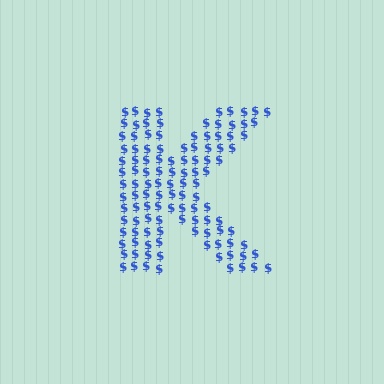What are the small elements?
The small elements are dollar signs.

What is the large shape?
The large shape is the letter K.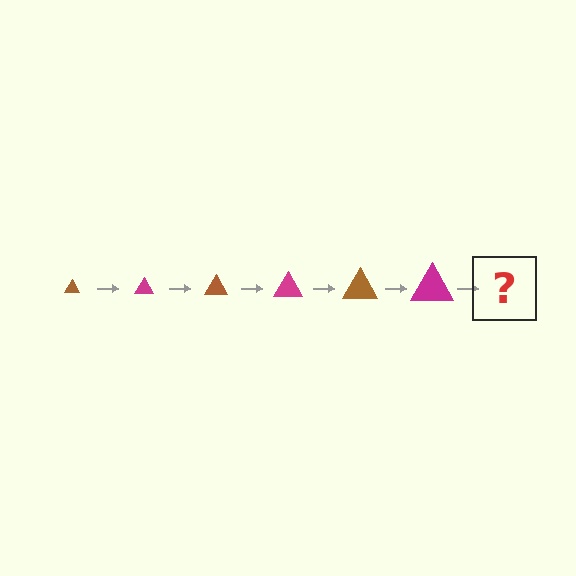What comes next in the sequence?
The next element should be a brown triangle, larger than the previous one.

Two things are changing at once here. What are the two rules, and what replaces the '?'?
The two rules are that the triangle grows larger each step and the color cycles through brown and magenta. The '?' should be a brown triangle, larger than the previous one.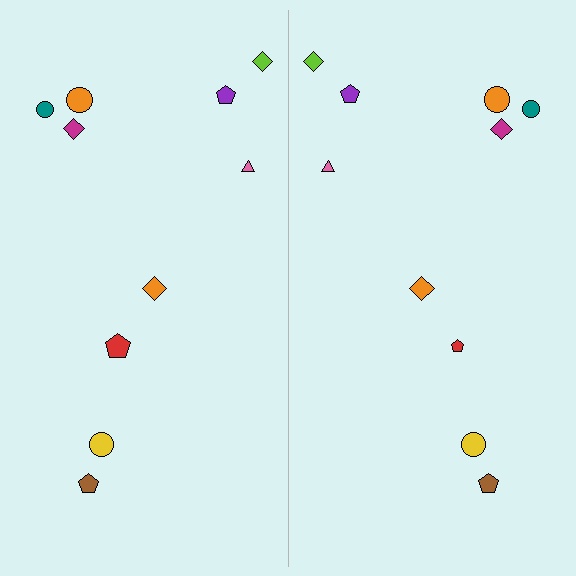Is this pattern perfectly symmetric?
No, the pattern is not perfectly symmetric. The red pentagon on the right side has a different size than its mirror counterpart.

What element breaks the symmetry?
The red pentagon on the right side has a different size than its mirror counterpart.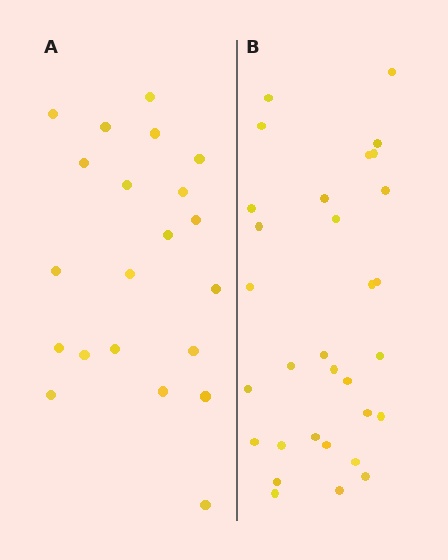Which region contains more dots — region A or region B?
Region B (the right region) has more dots.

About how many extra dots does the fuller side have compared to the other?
Region B has roughly 10 or so more dots than region A.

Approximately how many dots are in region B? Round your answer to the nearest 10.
About 30 dots. (The exact count is 31, which rounds to 30.)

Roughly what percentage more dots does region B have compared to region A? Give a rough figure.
About 50% more.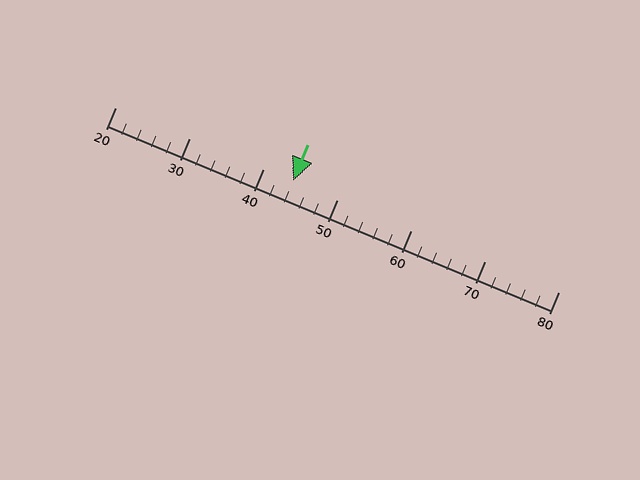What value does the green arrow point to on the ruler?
The green arrow points to approximately 44.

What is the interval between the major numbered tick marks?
The major tick marks are spaced 10 units apart.